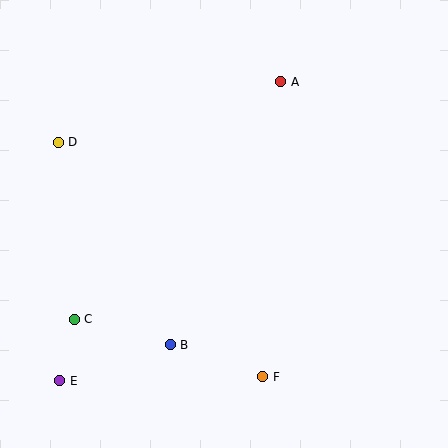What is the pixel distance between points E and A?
The distance between E and A is 372 pixels.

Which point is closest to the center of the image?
Point B at (170, 345) is closest to the center.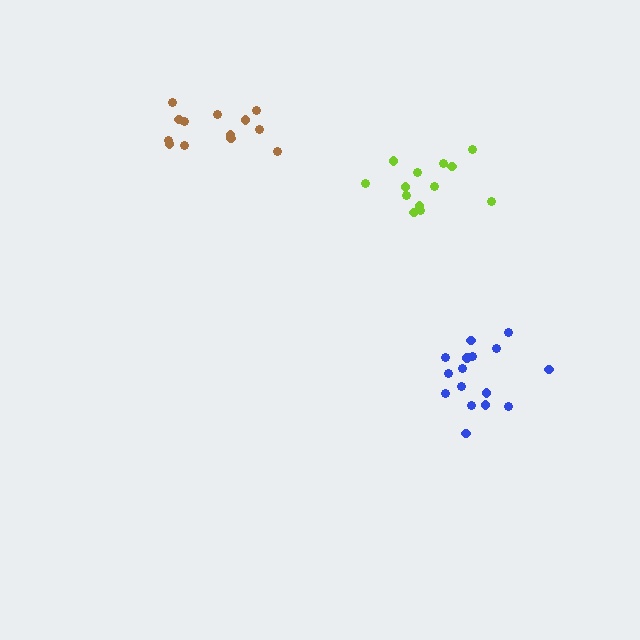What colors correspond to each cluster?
The clusters are colored: blue, brown, lime.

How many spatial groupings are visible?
There are 3 spatial groupings.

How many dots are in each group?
Group 1: 16 dots, Group 2: 13 dots, Group 3: 13 dots (42 total).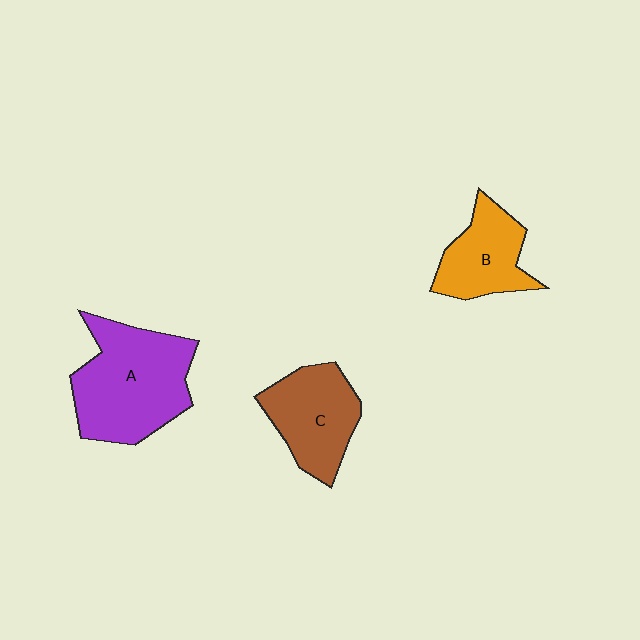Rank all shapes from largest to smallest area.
From largest to smallest: A (purple), C (brown), B (orange).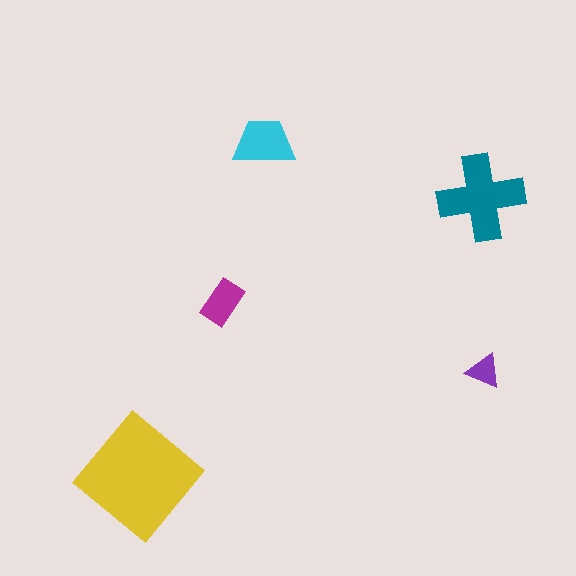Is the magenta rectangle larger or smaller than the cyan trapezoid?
Smaller.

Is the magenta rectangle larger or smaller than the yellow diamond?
Smaller.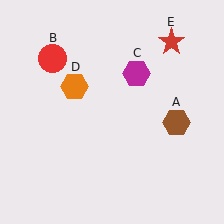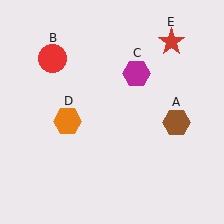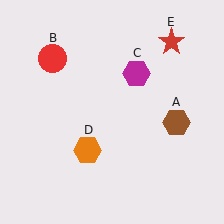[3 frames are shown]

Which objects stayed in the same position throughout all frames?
Brown hexagon (object A) and red circle (object B) and magenta hexagon (object C) and red star (object E) remained stationary.